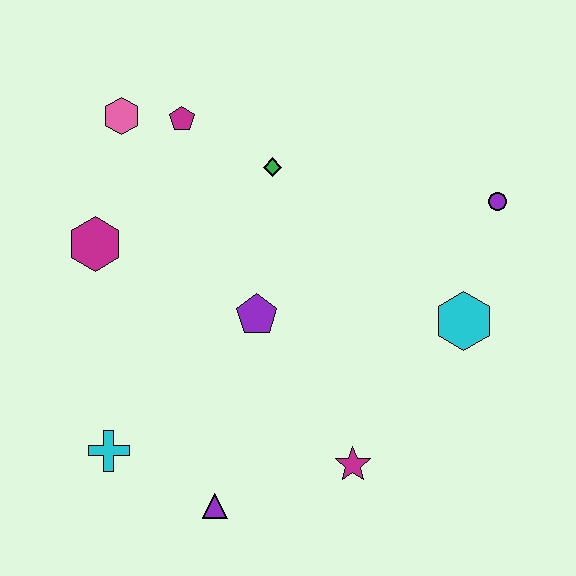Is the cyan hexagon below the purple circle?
Yes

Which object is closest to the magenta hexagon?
The pink hexagon is closest to the magenta hexagon.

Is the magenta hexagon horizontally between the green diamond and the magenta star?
No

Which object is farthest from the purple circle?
The cyan cross is farthest from the purple circle.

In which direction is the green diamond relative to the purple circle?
The green diamond is to the left of the purple circle.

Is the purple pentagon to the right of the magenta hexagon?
Yes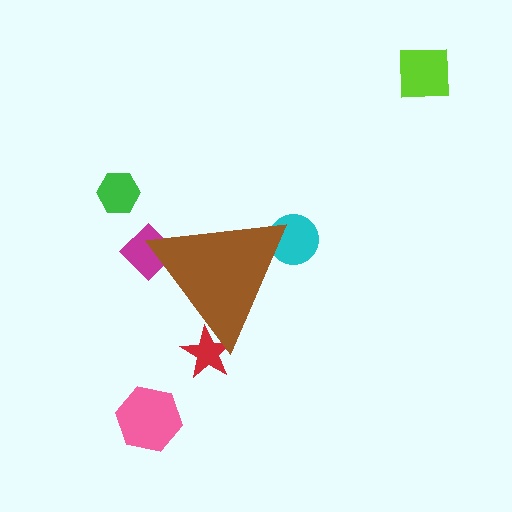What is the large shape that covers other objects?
A brown triangle.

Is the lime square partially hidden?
No, the lime square is fully visible.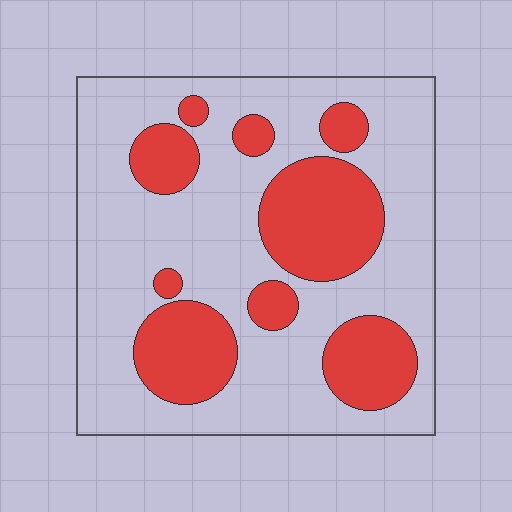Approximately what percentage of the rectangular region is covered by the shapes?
Approximately 30%.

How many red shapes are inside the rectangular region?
9.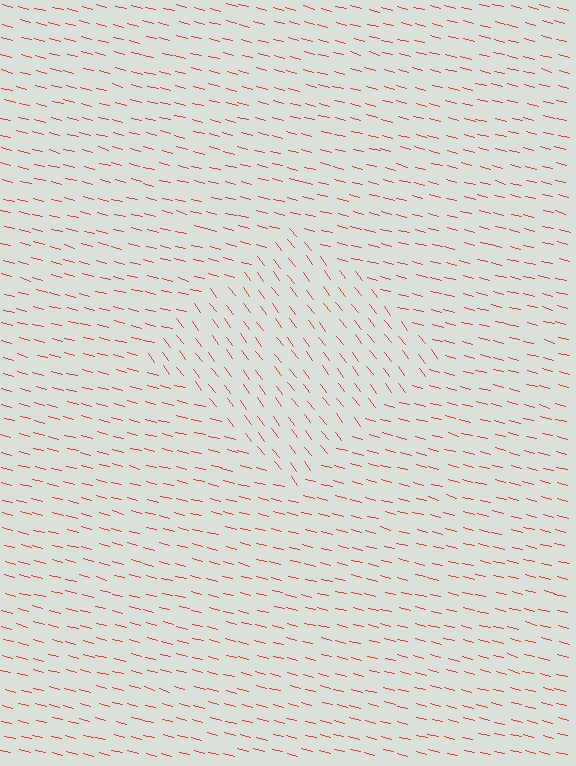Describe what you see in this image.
The image is filled with small red line segments. A diamond region in the image has lines oriented differently from the surrounding lines, creating a visible texture boundary.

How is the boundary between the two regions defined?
The boundary is defined purely by a change in line orientation (approximately 38 degrees difference). All lines are the same color and thickness.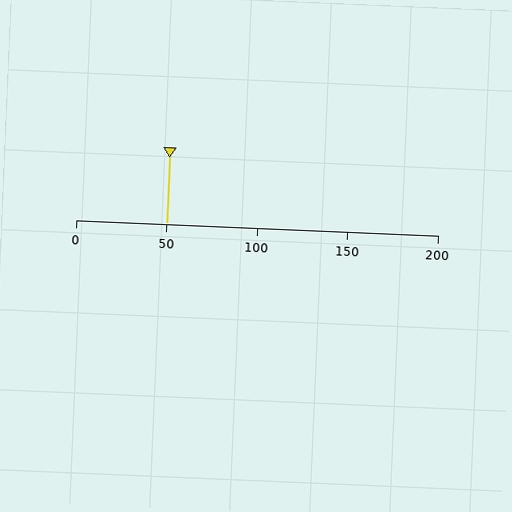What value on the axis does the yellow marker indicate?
The marker indicates approximately 50.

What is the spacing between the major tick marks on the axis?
The major ticks are spaced 50 apart.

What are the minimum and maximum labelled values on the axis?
The axis runs from 0 to 200.